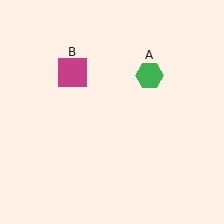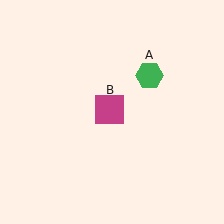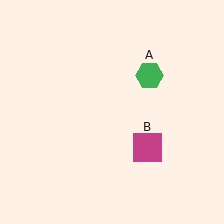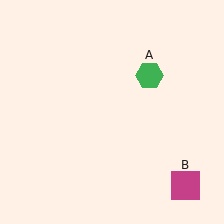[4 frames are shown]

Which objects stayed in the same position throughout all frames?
Green hexagon (object A) remained stationary.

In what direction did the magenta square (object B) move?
The magenta square (object B) moved down and to the right.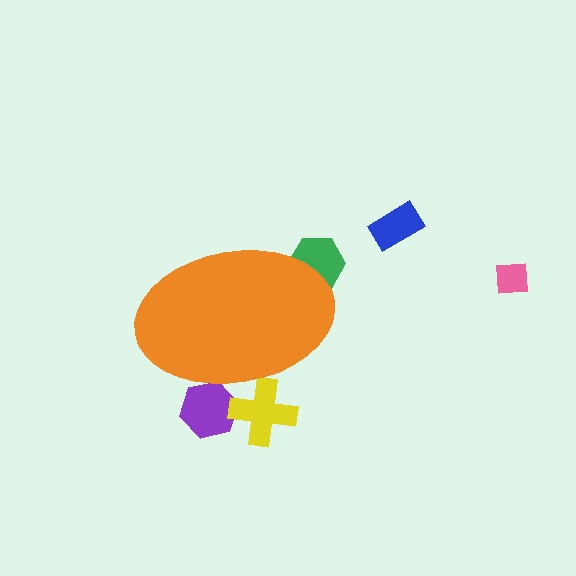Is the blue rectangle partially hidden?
No, the blue rectangle is fully visible.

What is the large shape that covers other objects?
An orange ellipse.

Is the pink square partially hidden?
No, the pink square is fully visible.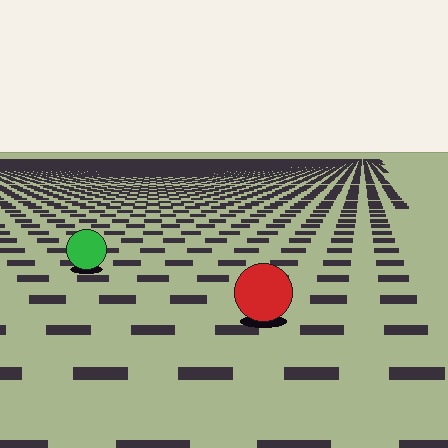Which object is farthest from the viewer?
The green circle is farthest from the viewer. It appears smaller and the ground texture around it is denser.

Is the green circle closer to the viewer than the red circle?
No. The red circle is closer — you can tell from the texture gradient: the ground texture is coarser near it.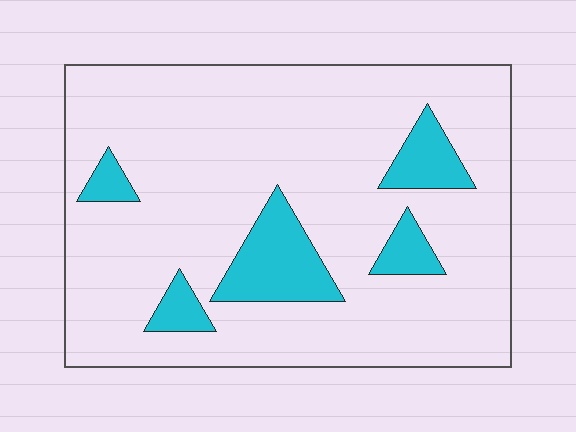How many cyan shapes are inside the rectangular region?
5.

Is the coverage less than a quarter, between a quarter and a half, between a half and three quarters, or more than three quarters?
Less than a quarter.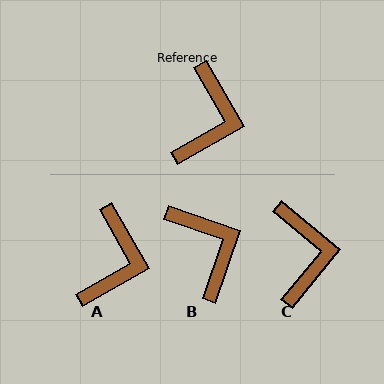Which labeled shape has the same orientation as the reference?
A.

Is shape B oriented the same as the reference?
No, it is off by about 41 degrees.